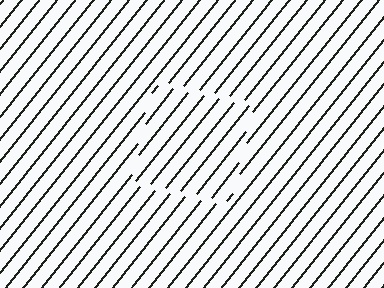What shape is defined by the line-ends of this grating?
An illusory square. The interior of the shape contains the same grating, shifted by half a period — the contour is defined by the phase discontinuity where line-ends from the inner and outer gratings abut.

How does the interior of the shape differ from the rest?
The interior of the shape contains the same grating, shifted by half a period — the contour is defined by the phase discontinuity where line-ends from the inner and outer gratings abut.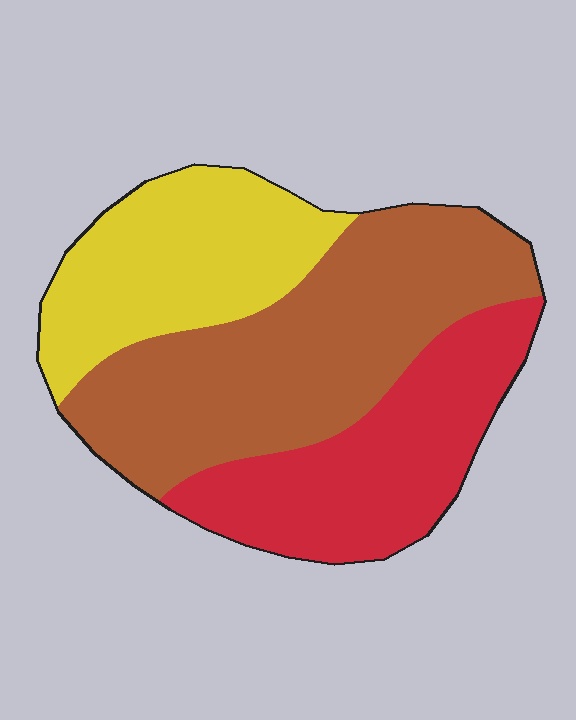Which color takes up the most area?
Brown, at roughly 45%.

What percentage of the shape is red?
Red takes up between a sixth and a third of the shape.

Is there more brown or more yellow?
Brown.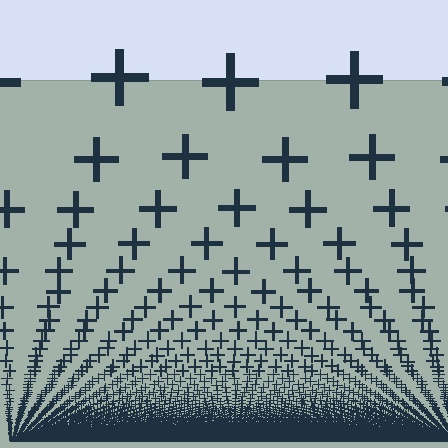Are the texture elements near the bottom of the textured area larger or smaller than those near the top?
Smaller. The gradient is inverted — elements near the bottom are smaller and denser.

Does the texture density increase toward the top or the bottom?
Density increases toward the bottom.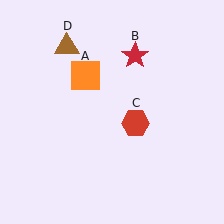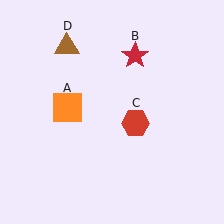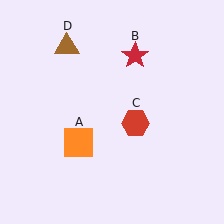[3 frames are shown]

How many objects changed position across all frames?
1 object changed position: orange square (object A).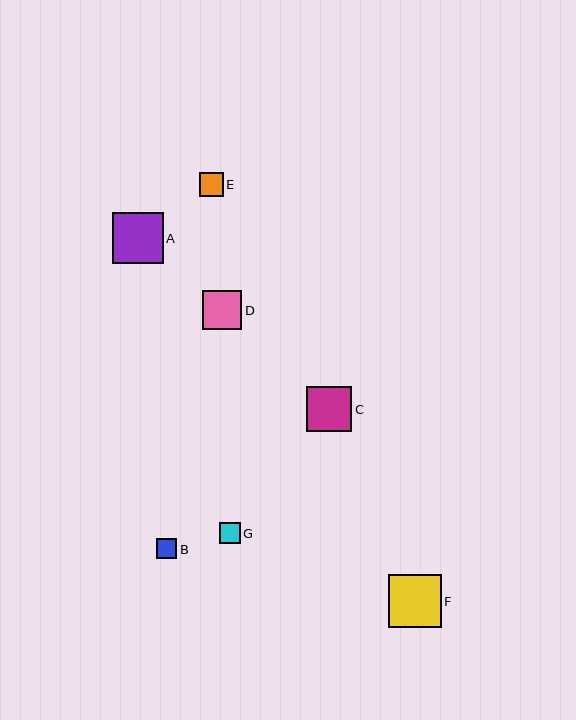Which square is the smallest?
Square B is the smallest with a size of approximately 20 pixels.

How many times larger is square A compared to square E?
Square A is approximately 2.2 times the size of square E.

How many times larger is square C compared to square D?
Square C is approximately 1.2 times the size of square D.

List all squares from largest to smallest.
From largest to smallest: F, A, C, D, E, G, B.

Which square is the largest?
Square F is the largest with a size of approximately 52 pixels.